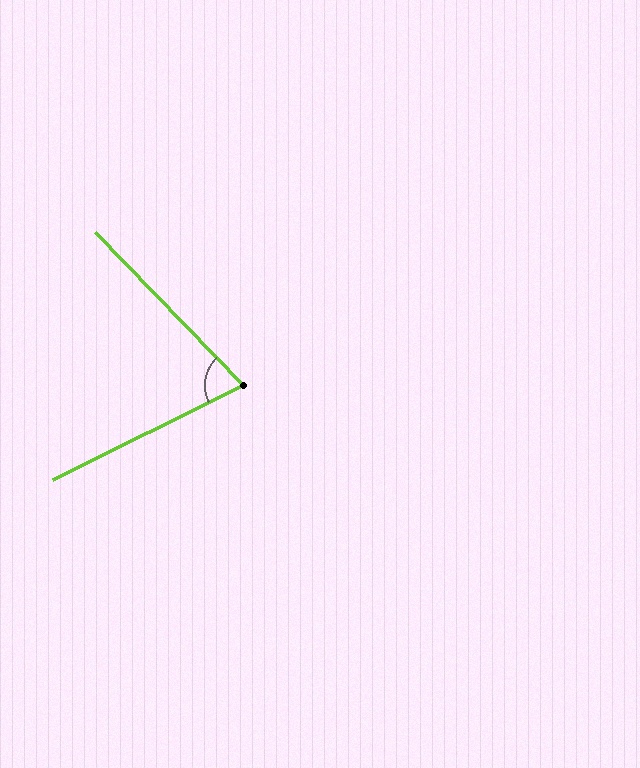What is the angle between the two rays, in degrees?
Approximately 72 degrees.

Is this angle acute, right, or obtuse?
It is acute.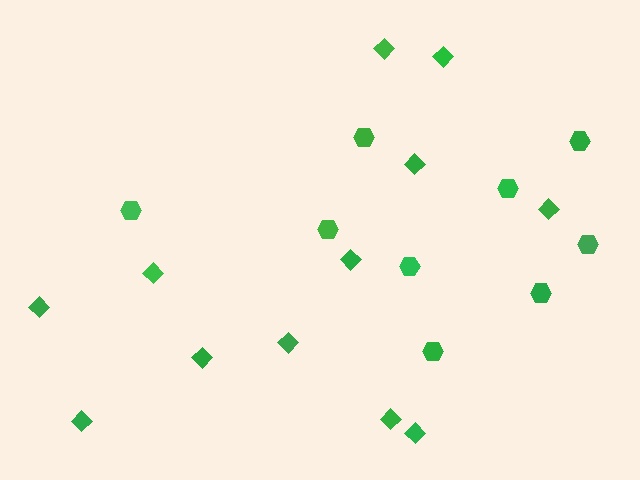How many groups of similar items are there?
There are 2 groups: one group of hexagons (9) and one group of diamonds (12).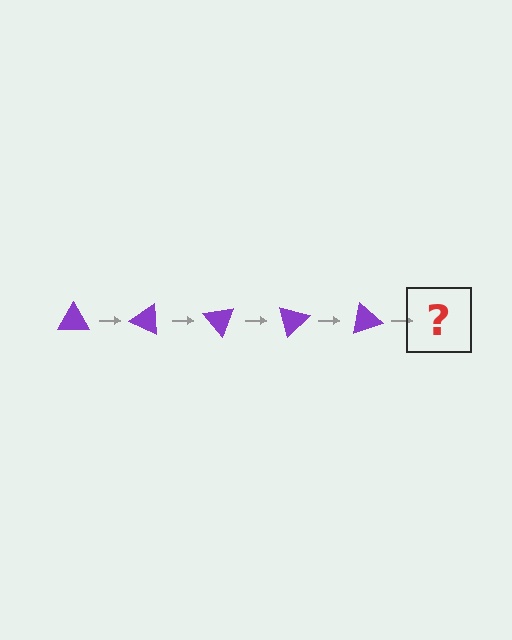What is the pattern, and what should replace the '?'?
The pattern is that the triangle rotates 25 degrees each step. The '?' should be a purple triangle rotated 125 degrees.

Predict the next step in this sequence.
The next step is a purple triangle rotated 125 degrees.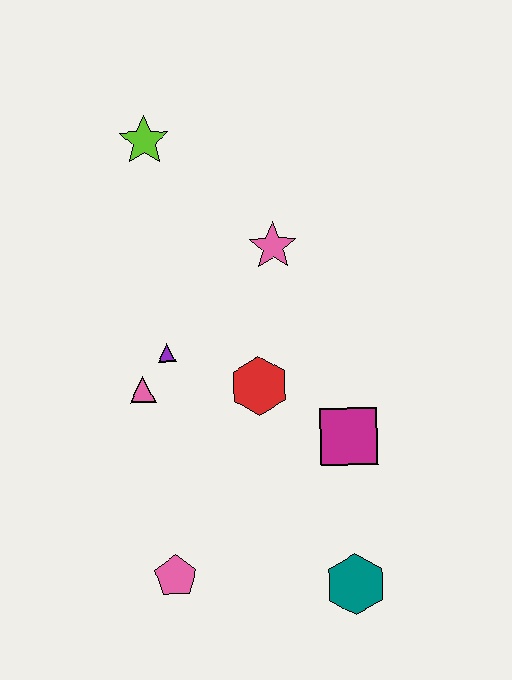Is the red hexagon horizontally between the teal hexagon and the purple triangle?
Yes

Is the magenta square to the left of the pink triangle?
No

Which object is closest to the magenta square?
The red hexagon is closest to the magenta square.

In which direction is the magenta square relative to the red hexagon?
The magenta square is to the right of the red hexagon.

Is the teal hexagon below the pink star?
Yes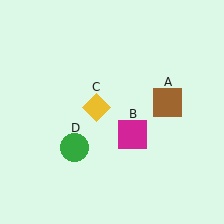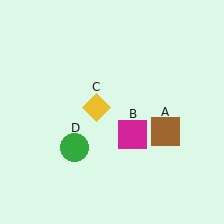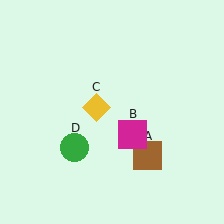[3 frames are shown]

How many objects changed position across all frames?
1 object changed position: brown square (object A).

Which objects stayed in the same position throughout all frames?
Magenta square (object B) and yellow diamond (object C) and green circle (object D) remained stationary.